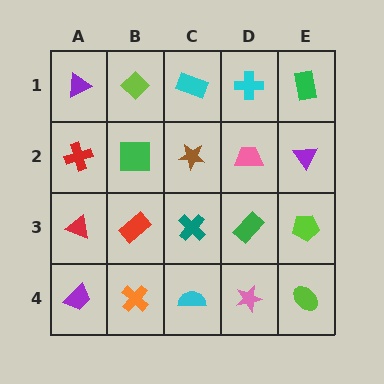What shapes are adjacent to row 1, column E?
A purple triangle (row 2, column E), a cyan cross (row 1, column D).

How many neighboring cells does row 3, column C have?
4.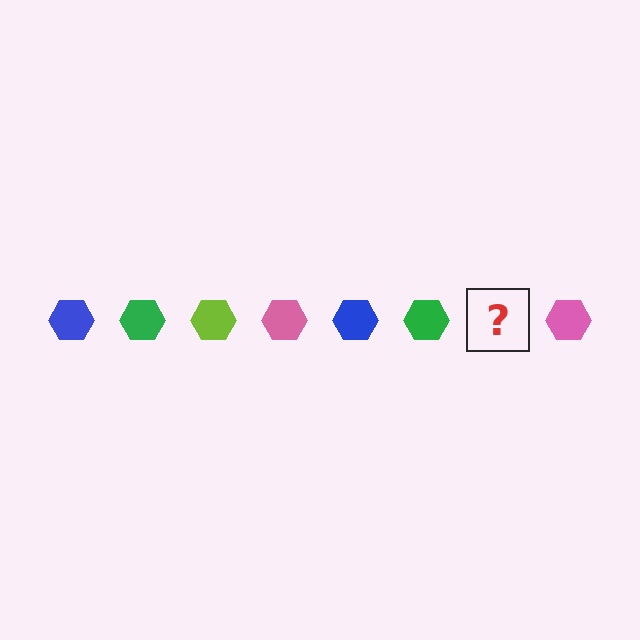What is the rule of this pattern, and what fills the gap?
The rule is that the pattern cycles through blue, green, lime, pink hexagons. The gap should be filled with a lime hexagon.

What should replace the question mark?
The question mark should be replaced with a lime hexagon.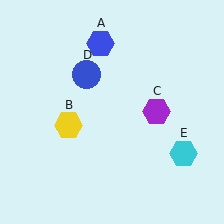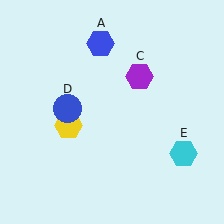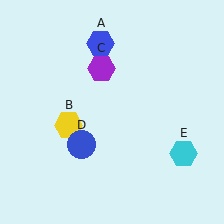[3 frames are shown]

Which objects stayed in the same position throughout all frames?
Blue hexagon (object A) and yellow hexagon (object B) and cyan hexagon (object E) remained stationary.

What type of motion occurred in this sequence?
The purple hexagon (object C), blue circle (object D) rotated counterclockwise around the center of the scene.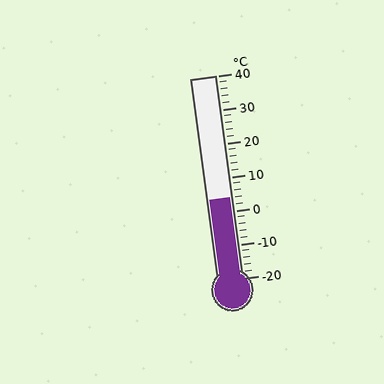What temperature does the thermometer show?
The thermometer shows approximately 4°C.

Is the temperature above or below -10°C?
The temperature is above -10°C.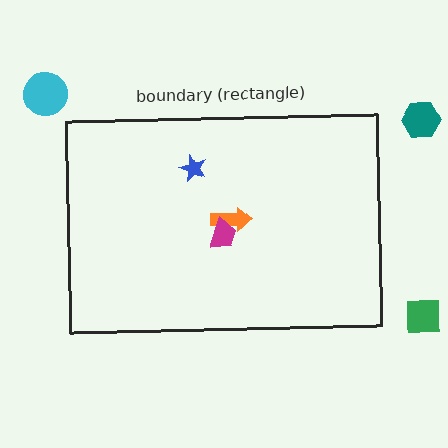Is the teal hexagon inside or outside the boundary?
Outside.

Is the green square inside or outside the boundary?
Outside.